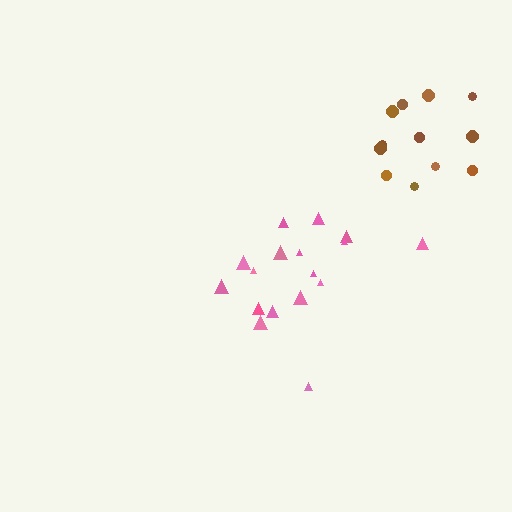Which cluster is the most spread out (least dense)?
Brown.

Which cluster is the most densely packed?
Pink.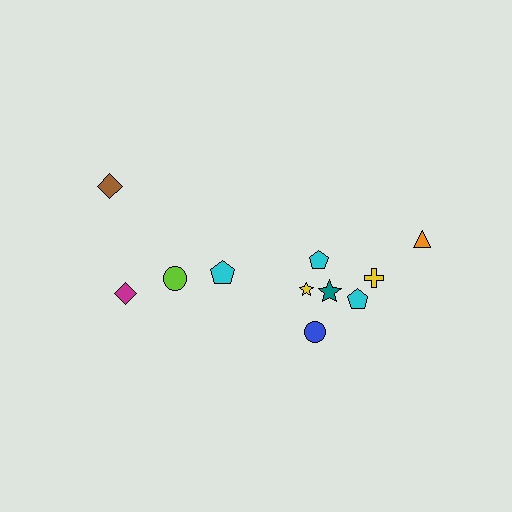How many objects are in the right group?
There are 7 objects.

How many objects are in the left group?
There are 4 objects.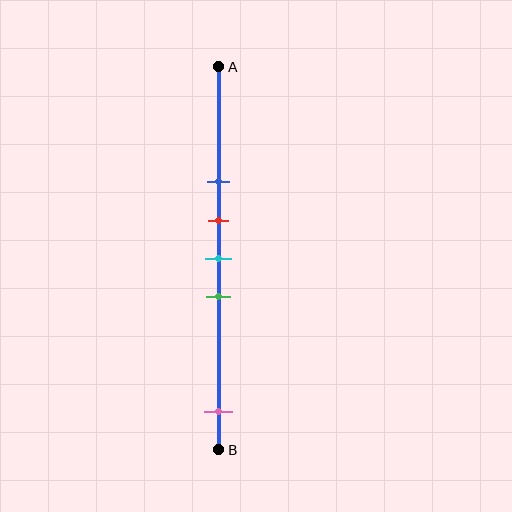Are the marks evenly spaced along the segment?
No, the marks are not evenly spaced.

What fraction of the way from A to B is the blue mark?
The blue mark is approximately 30% (0.3) of the way from A to B.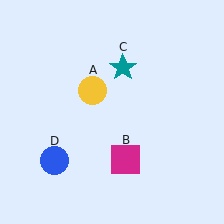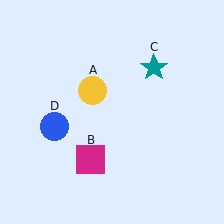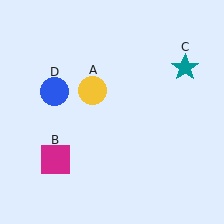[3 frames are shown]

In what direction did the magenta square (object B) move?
The magenta square (object B) moved left.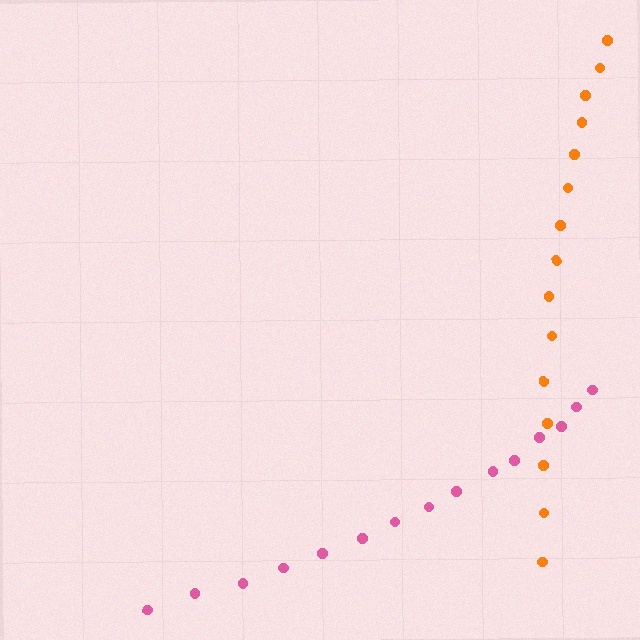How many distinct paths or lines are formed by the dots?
There are 2 distinct paths.